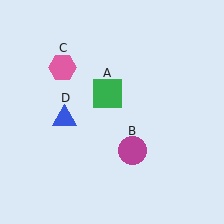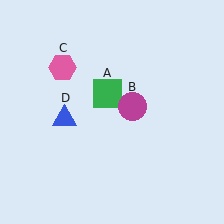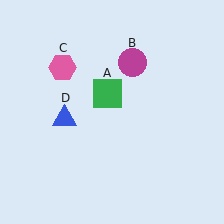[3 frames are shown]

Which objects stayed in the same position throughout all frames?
Green square (object A) and pink hexagon (object C) and blue triangle (object D) remained stationary.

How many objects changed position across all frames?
1 object changed position: magenta circle (object B).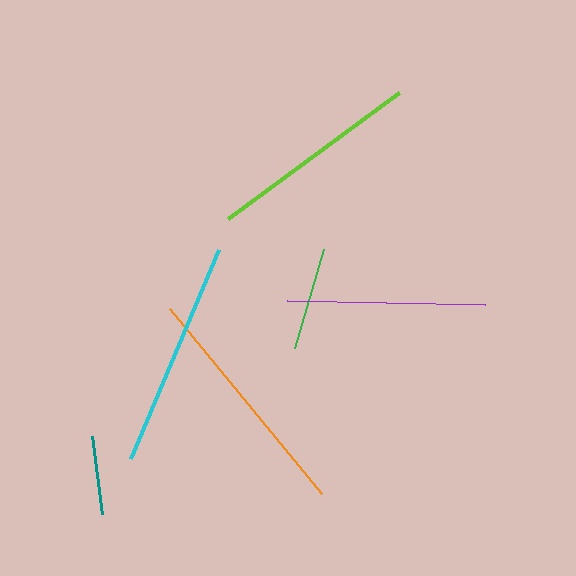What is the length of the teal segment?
The teal segment is approximately 79 pixels long.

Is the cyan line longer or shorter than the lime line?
The cyan line is longer than the lime line.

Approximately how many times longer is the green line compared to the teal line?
The green line is approximately 1.3 times the length of the teal line.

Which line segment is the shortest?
The teal line is the shortest at approximately 79 pixels.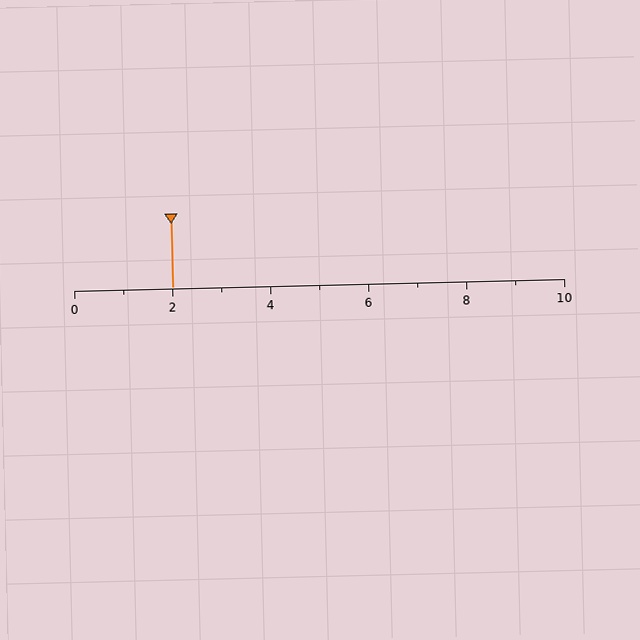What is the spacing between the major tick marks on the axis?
The major ticks are spaced 2 apart.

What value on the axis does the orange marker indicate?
The marker indicates approximately 2.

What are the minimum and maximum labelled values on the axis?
The axis runs from 0 to 10.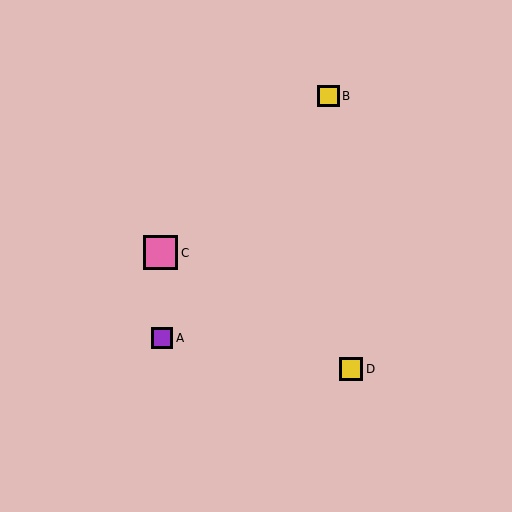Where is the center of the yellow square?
The center of the yellow square is at (351, 369).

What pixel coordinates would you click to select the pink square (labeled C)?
Click at (161, 253) to select the pink square C.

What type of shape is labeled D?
Shape D is a yellow square.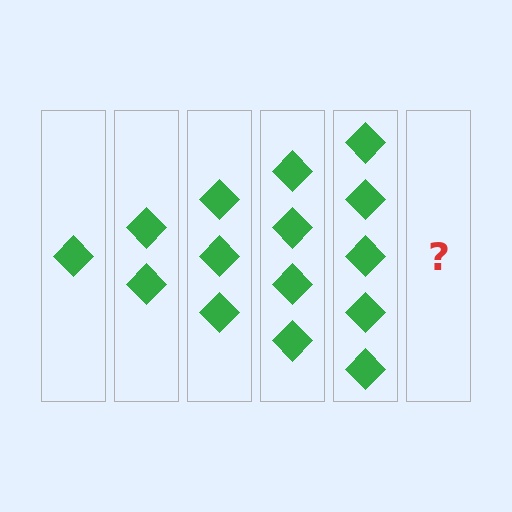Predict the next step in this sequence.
The next step is 6 diamonds.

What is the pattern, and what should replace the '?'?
The pattern is that each step adds one more diamond. The '?' should be 6 diamonds.